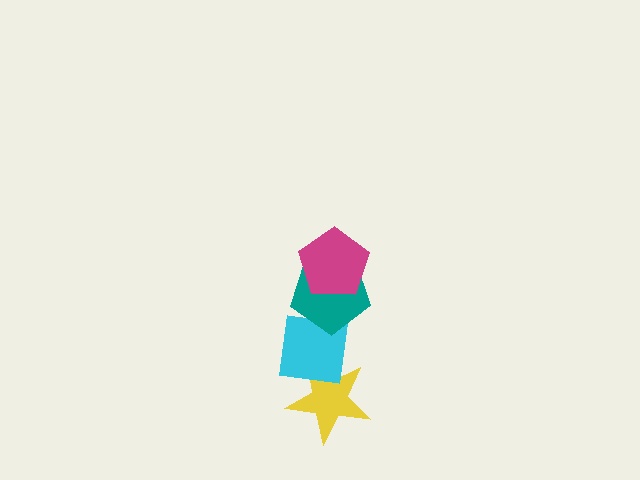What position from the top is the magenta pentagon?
The magenta pentagon is 1st from the top.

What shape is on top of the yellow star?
The cyan square is on top of the yellow star.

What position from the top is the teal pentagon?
The teal pentagon is 2nd from the top.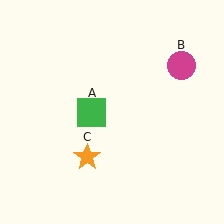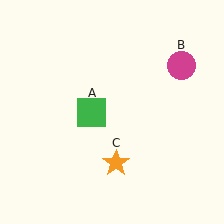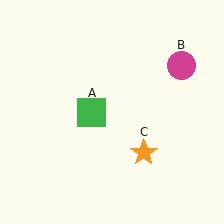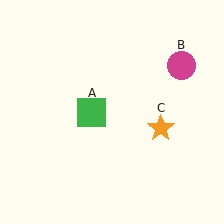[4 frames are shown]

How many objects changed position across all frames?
1 object changed position: orange star (object C).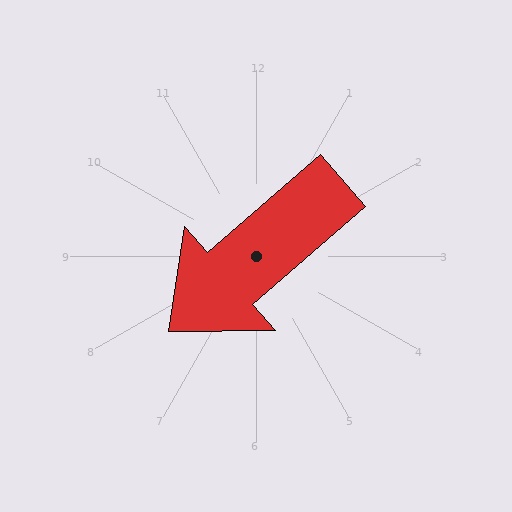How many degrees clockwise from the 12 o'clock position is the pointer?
Approximately 229 degrees.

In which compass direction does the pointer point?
Southwest.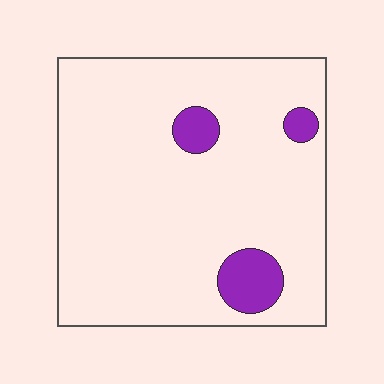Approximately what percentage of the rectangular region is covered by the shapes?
Approximately 10%.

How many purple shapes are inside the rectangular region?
3.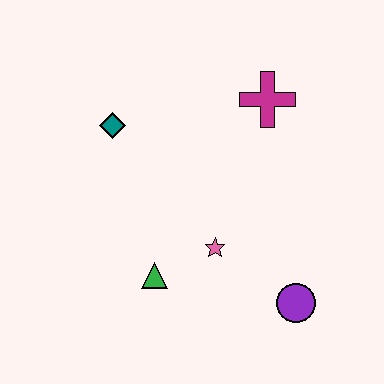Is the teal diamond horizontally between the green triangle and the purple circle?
No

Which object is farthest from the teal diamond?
The purple circle is farthest from the teal diamond.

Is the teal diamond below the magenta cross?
Yes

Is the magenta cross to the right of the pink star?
Yes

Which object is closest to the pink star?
The green triangle is closest to the pink star.